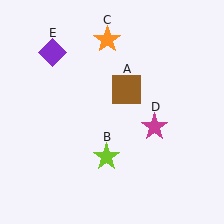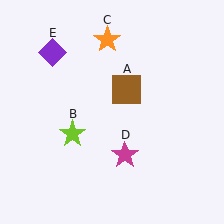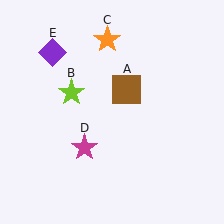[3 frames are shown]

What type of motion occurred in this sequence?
The lime star (object B), magenta star (object D) rotated clockwise around the center of the scene.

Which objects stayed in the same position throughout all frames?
Brown square (object A) and orange star (object C) and purple diamond (object E) remained stationary.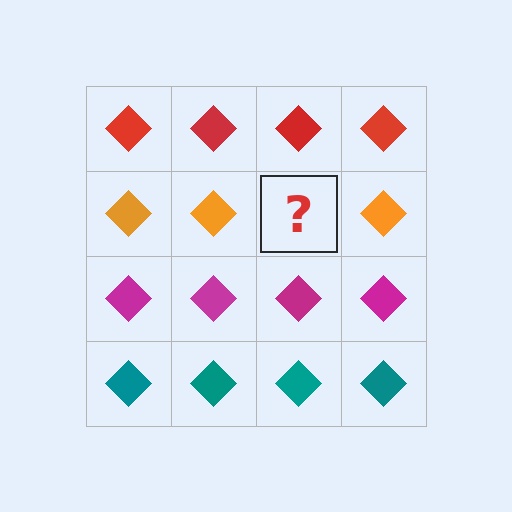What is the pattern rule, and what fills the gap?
The rule is that each row has a consistent color. The gap should be filled with an orange diamond.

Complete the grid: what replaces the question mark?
The question mark should be replaced with an orange diamond.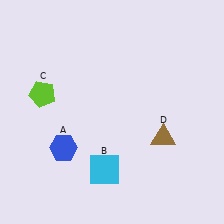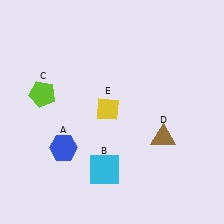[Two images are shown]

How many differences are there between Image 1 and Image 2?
There is 1 difference between the two images.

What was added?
A yellow diamond (E) was added in Image 2.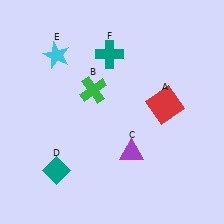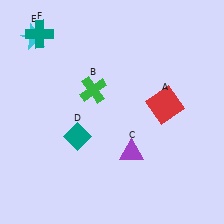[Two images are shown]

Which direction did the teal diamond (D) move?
The teal diamond (D) moved up.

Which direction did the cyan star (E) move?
The cyan star (E) moved left.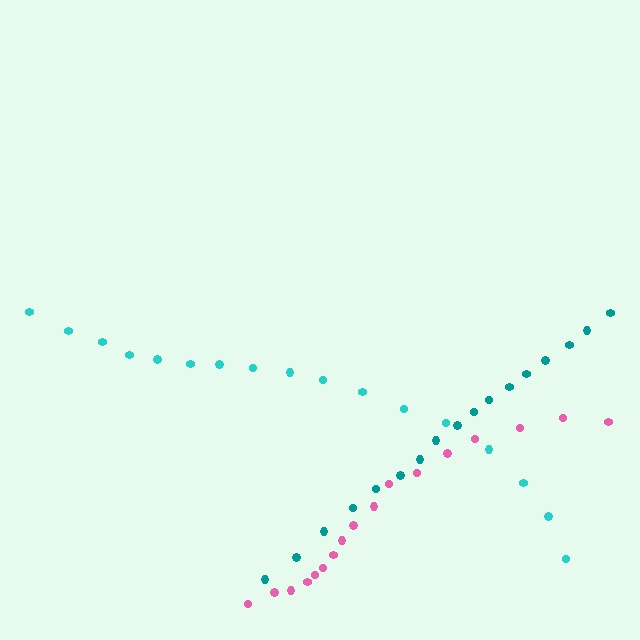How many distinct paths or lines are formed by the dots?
There are 3 distinct paths.